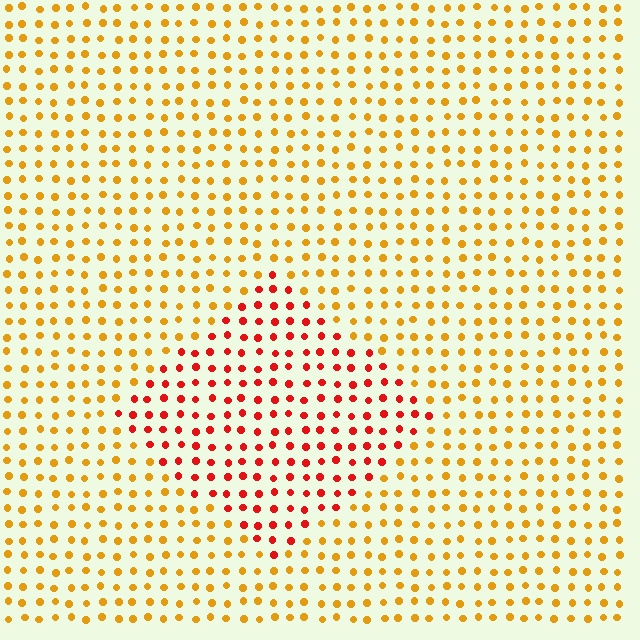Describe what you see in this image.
The image is filled with small orange elements in a uniform arrangement. A diamond-shaped region is visible where the elements are tinted to a slightly different hue, forming a subtle color boundary.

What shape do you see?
I see a diamond.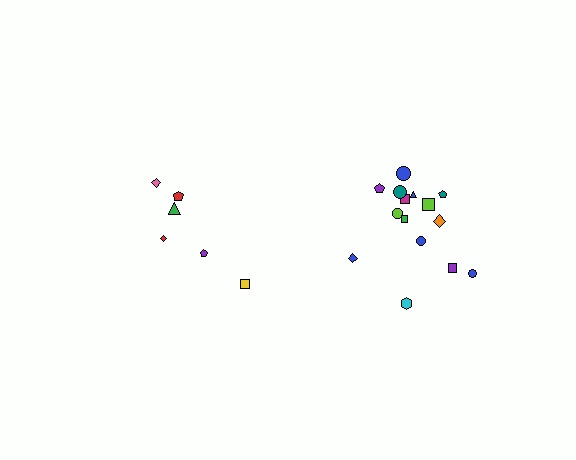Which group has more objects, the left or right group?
The right group.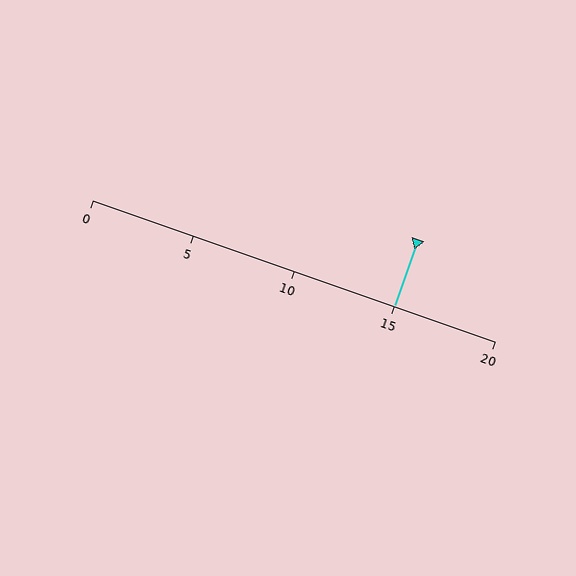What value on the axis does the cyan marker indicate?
The marker indicates approximately 15.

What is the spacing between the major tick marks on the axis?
The major ticks are spaced 5 apart.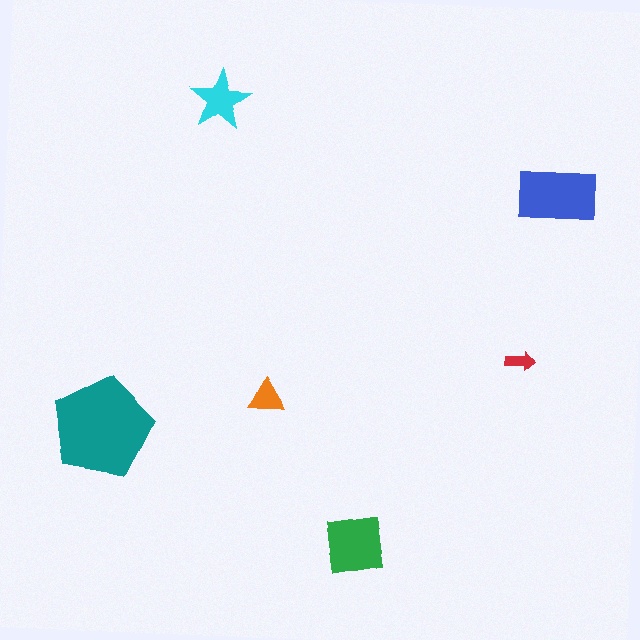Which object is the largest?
The teal pentagon.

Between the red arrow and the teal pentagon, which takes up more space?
The teal pentagon.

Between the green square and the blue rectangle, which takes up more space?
The blue rectangle.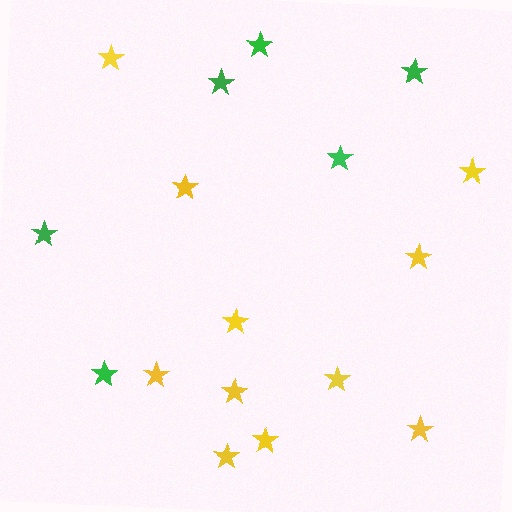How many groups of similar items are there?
There are 2 groups: one group of green stars (6) and one group of yellow stars (11).